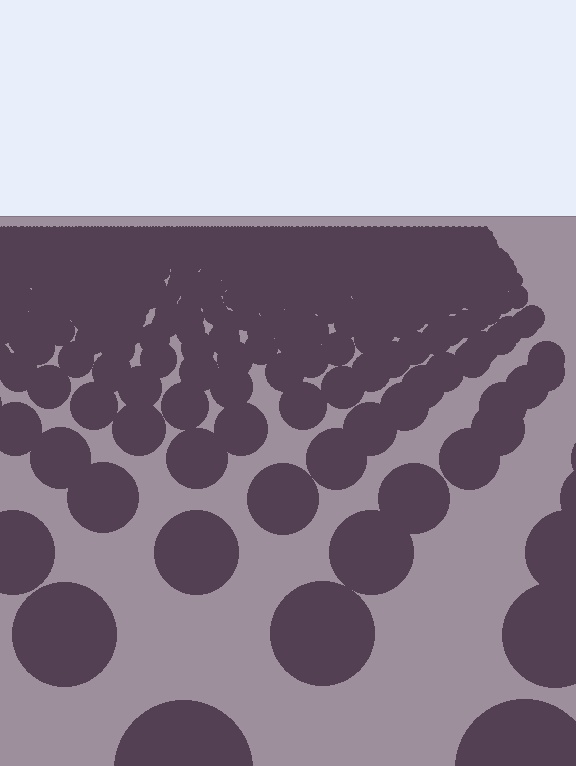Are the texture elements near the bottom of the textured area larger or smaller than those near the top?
Larger. Near the bottom, elements are closer to the viewer and appear at a bigger on-screen size.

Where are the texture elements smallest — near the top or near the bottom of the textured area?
Near the top.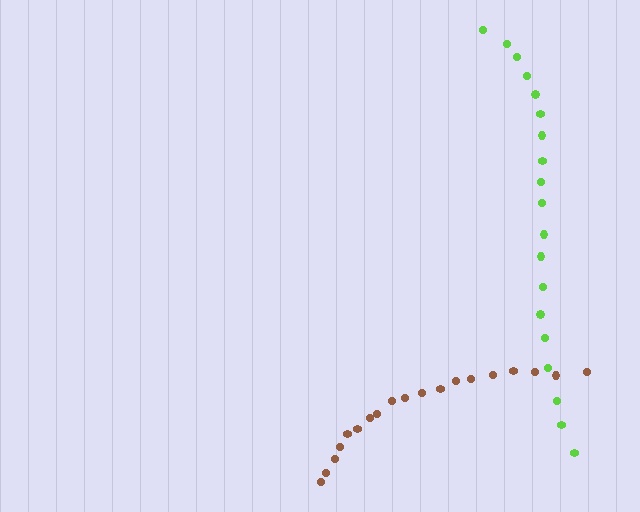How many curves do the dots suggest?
There are 2 distinct paths.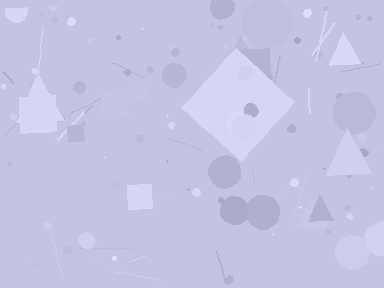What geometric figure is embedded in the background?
A diamond is embedded in the background.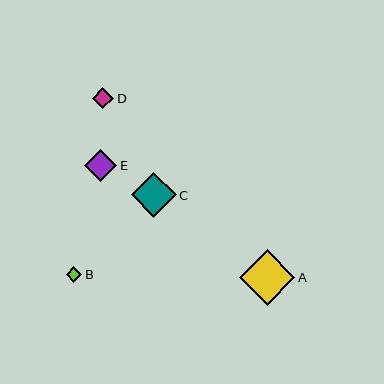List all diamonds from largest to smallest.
From largest to smallest: A, C, E, D, B.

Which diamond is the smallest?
Diamond B is the smallest with a size of approximately 15 pixels.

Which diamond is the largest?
Diamond A is the largest with a size of approximately 55 pixels.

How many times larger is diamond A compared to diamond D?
Diamond A is approximately 2.6 times the size of diamond D.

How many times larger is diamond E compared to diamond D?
Diamond E is approximately 1.5 times the size of diamond D.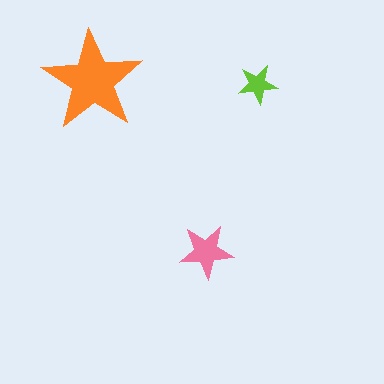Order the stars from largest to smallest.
the orange one, the pink one, the lime one.